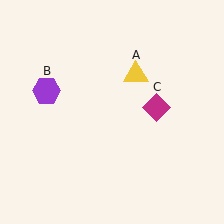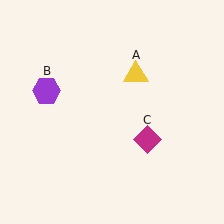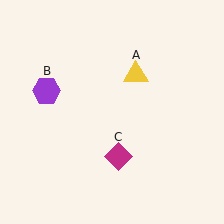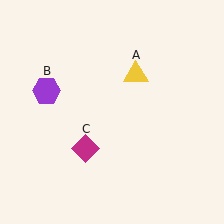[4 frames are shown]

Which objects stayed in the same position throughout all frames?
Yellow triangle (object A) and purple hexagon (object B) remained stationary.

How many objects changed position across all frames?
1 object changed position: magenta diamond (object C).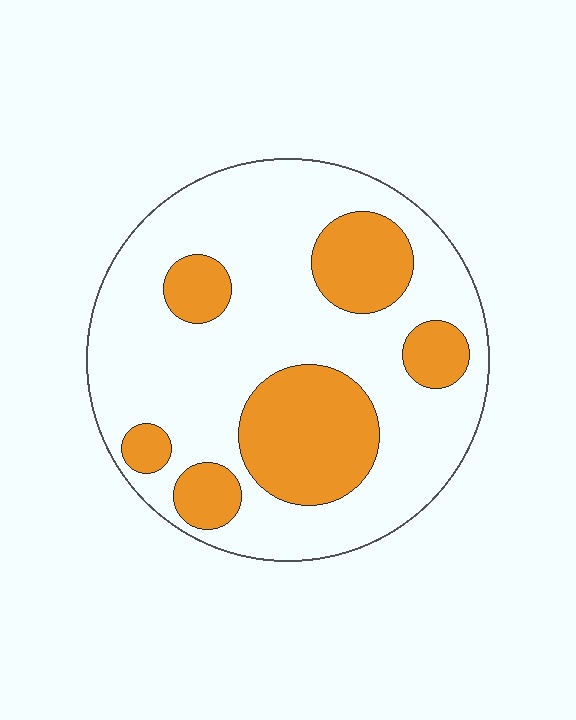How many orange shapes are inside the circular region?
6.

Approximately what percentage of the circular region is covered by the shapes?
Approximately 30%.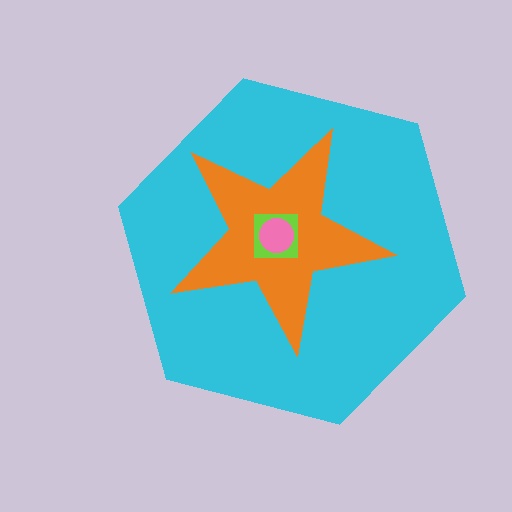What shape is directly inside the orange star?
The lime square.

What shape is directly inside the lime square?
The pink circle.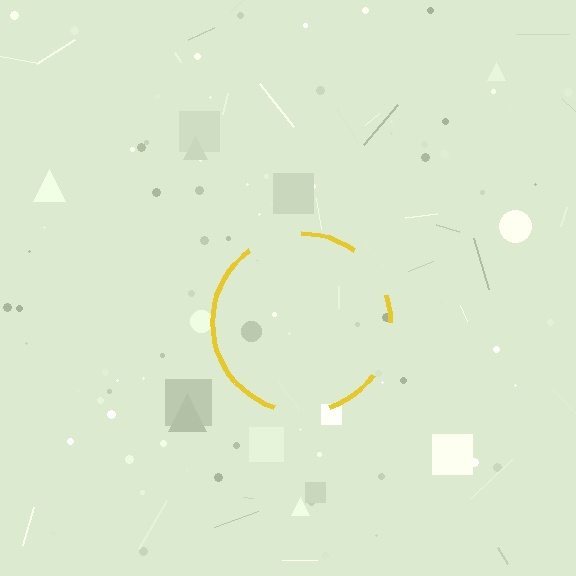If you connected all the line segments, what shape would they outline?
They would outline a circle.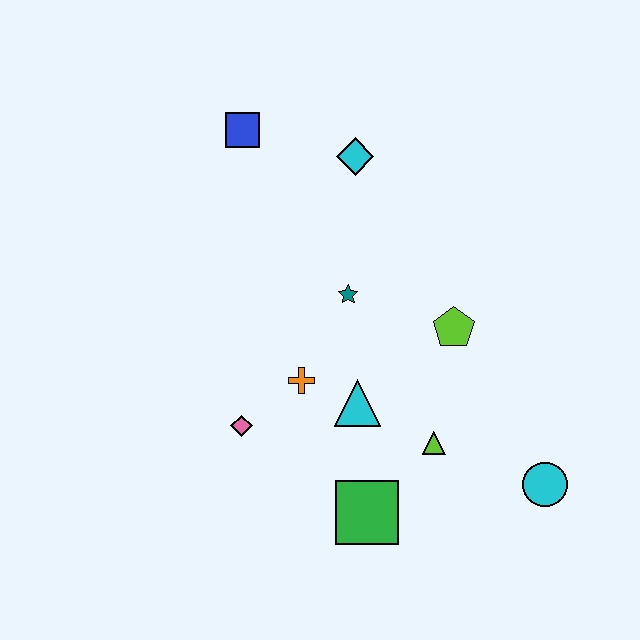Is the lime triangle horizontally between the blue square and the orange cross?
No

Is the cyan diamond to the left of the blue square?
No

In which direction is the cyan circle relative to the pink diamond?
The cyan circle is to the right of the pink diamond.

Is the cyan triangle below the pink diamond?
No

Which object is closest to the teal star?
The orange cross is closest to the teal star.